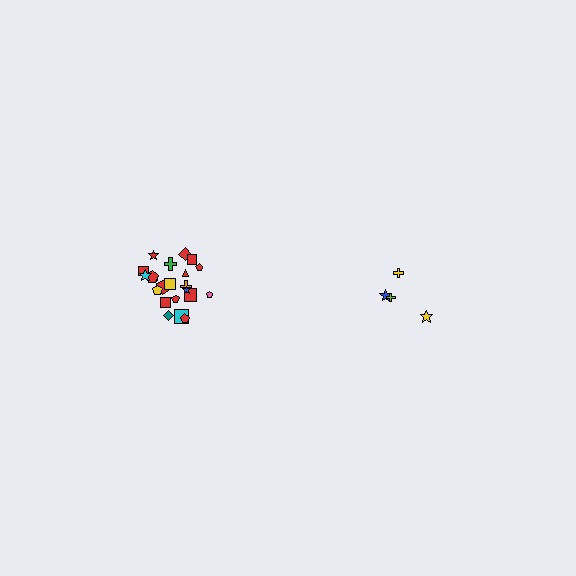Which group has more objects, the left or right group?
The left group.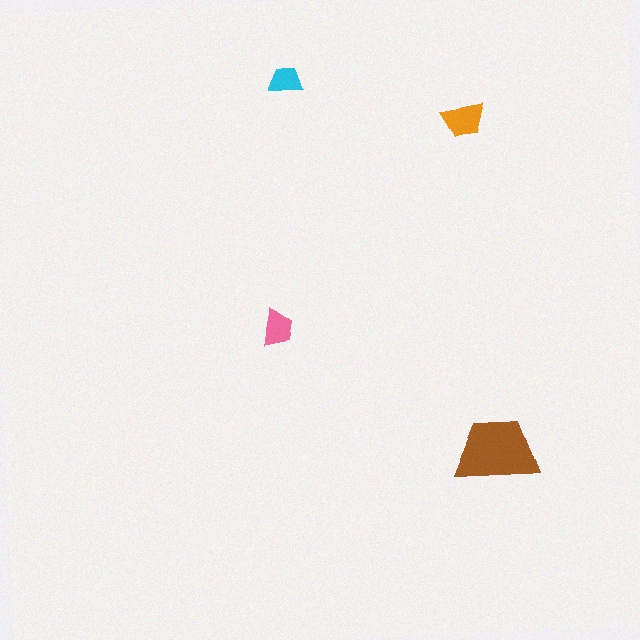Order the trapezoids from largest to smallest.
the brown one, the orange one, the pink one, the cyan one.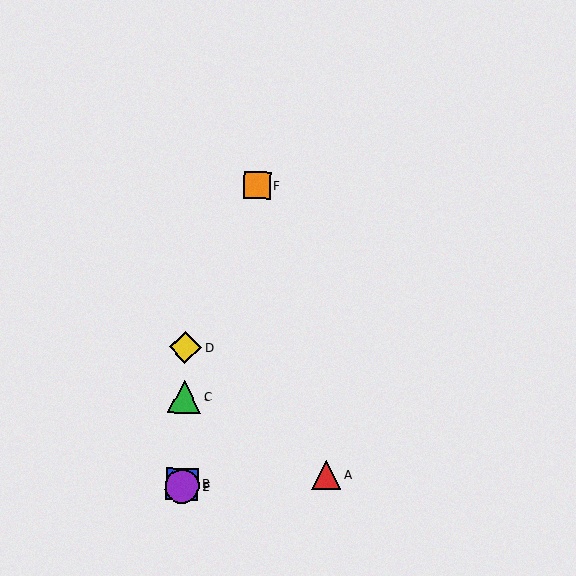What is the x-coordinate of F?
Object F is at x≈257.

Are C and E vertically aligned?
Yes, both are at x≈184.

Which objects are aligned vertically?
Objects B, C, D, E are aligned vertically.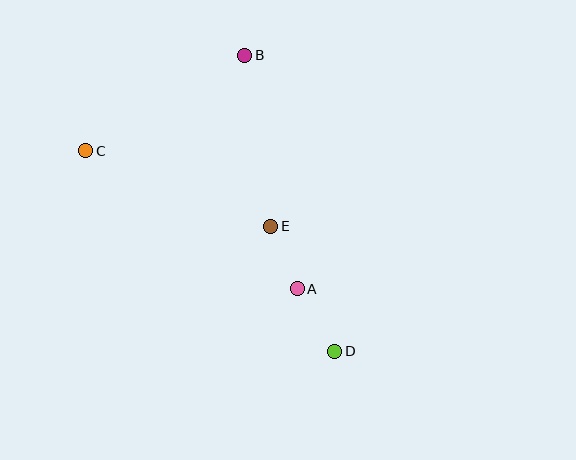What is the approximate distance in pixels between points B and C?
The distance between B and C is approximately 186 pixels.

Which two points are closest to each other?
Points A and E are closest to each other.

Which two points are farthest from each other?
Points C and D are farthest from each other.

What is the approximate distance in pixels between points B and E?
The distance between B and E is approximately 173 pixels.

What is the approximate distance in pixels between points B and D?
The distance between B and D is approximately 309 pixels.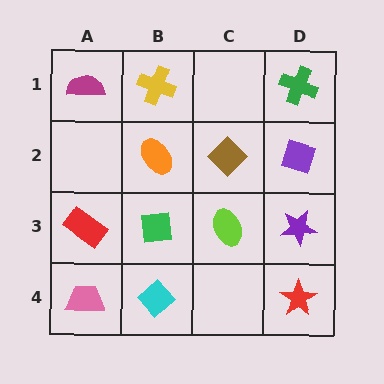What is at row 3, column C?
A lime ellipse.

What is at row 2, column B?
An orange ellipse.